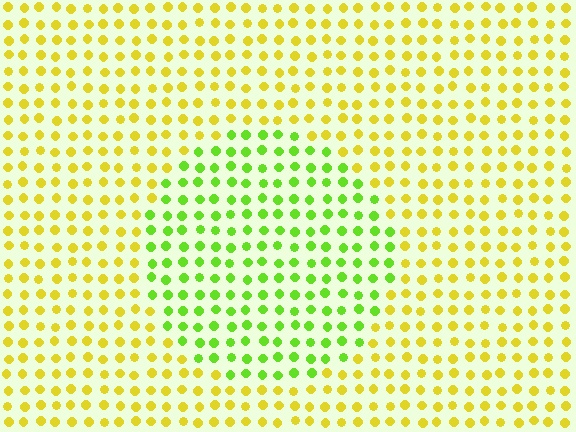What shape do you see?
I see a circle.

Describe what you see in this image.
The image is filled with small yellow elements in a uniform arrangement. A circle-shaped region is visible where the elements are tinted to a slightly different hue, forming a subtle color boundary.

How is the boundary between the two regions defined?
The boundary is defined purely by a slight shift in hue (about 44 degrees). Spacing, size, and orientation are identical on both sides.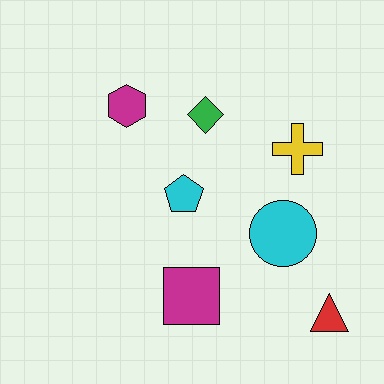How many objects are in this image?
There are 7 objects.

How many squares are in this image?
There is 1 square.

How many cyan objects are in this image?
There are 2 cyan objects.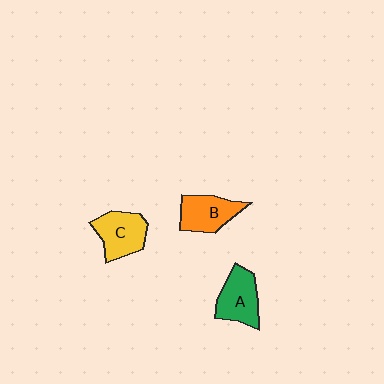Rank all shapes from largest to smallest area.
From largest to smallest: C (yellow), A (green), B (orange).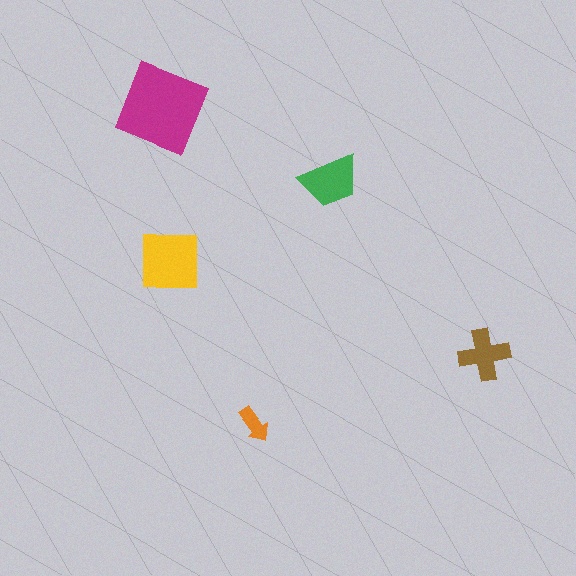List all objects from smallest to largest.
The orange arrow, the brown cross, the green trapezoid, the yellow square, the magenta diamond.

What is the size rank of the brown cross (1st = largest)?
4th.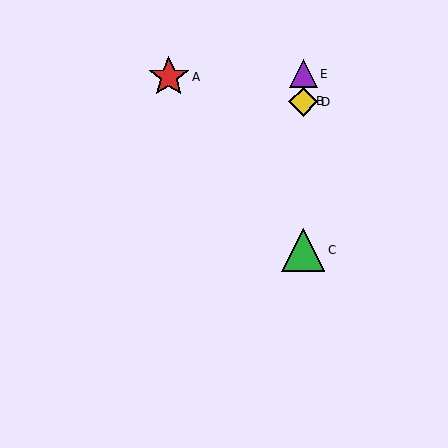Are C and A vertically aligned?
No, C is at x≈303 and A is at x≈169.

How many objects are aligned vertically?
4 objects (B, C, D, E) are aligned vertically.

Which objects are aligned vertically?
Objects B, C, D, E are aligned vertically.